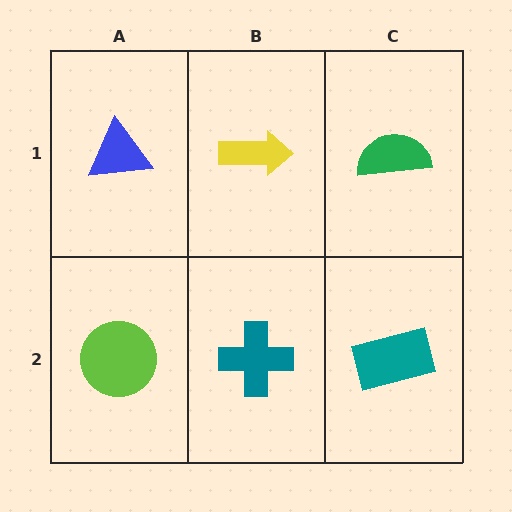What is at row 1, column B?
A yellow arrow.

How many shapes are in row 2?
3 shapes.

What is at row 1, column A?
A blue triangle.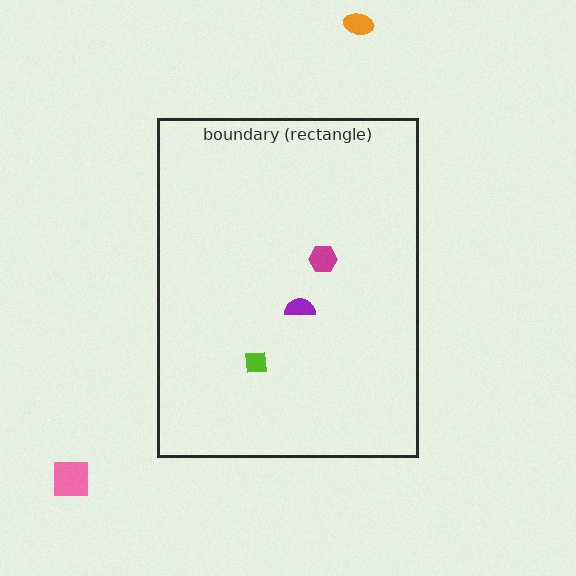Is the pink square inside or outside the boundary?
Outside.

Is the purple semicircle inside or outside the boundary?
Inside.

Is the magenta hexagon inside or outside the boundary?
Inside.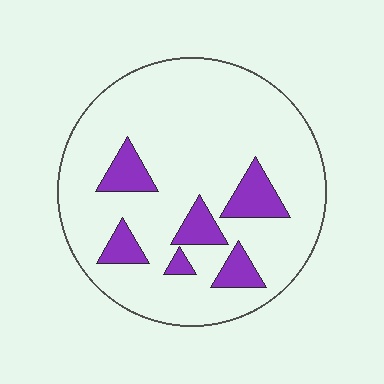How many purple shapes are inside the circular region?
6.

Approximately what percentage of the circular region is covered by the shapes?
Approximately 15%.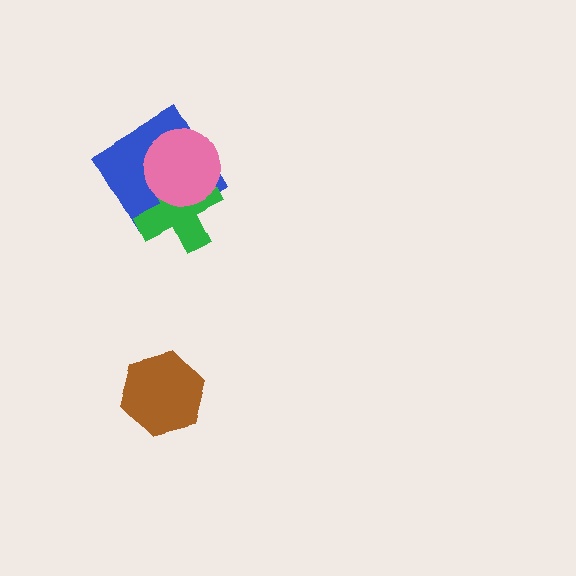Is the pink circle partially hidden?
No, no other shape covers it.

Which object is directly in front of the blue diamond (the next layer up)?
The green cross is directly in front of the blue diamond.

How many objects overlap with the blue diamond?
2 objects overlap with the blue diamond.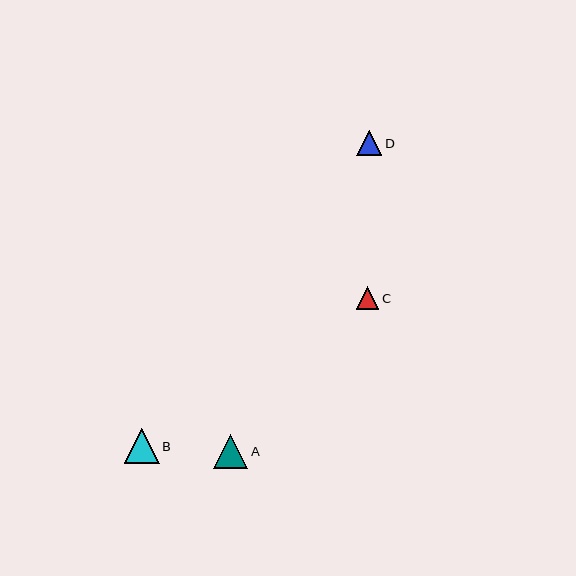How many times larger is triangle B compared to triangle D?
Triangle B is approximately 1.4 times the size of triangle D.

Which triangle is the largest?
Triangle B is the largest with a size of approximately 35 pixels.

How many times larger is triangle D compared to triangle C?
Triangle D is approximately 1.1 times the size of triangle C.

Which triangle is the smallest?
Triangle C is the smallest with a size of approximately 22 pixels.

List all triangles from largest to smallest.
From largest to smallest: B, A, D, C.